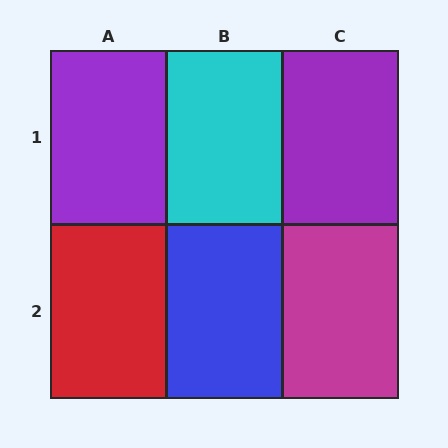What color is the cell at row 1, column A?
Purple.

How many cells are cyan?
1 cell is cyan.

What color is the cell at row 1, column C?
Purple.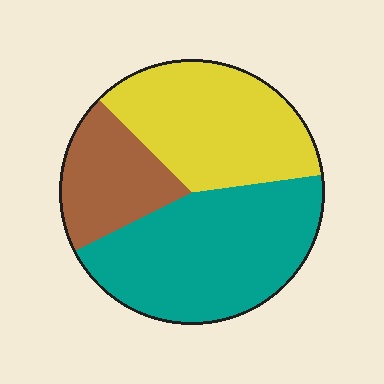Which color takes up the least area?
Brown, at roughly 20%.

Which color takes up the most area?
Teal, at roughly 45%.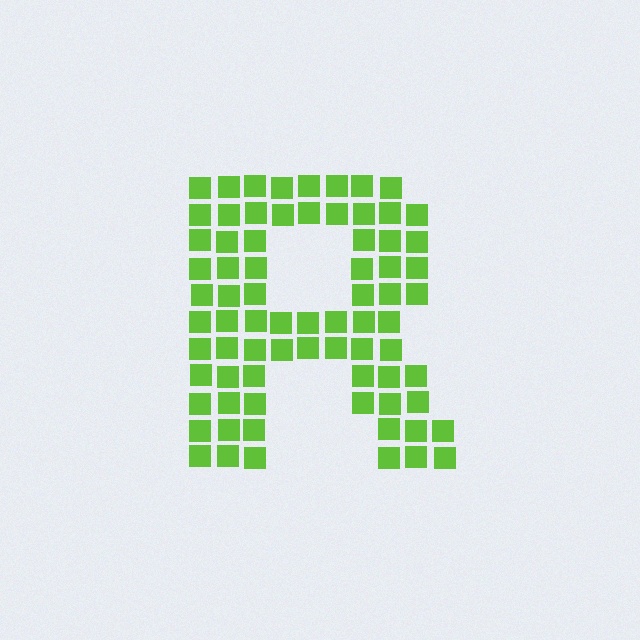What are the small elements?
The small elements are squares.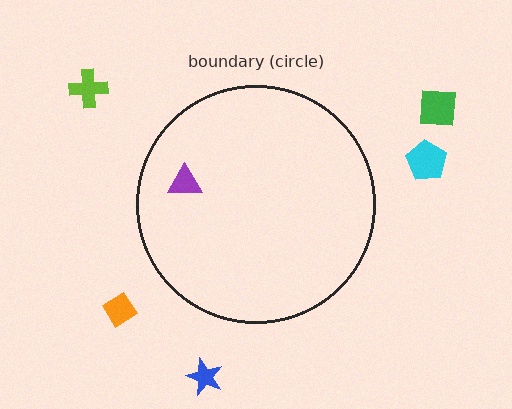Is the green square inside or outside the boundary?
Outside.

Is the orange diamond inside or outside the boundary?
Outside.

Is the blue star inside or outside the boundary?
Outside.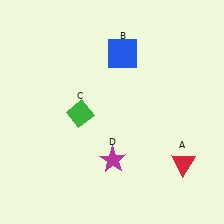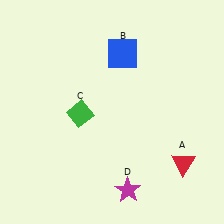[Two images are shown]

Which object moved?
The magenta star (D) moved down.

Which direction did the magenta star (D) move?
The magenta star (D) moved down.